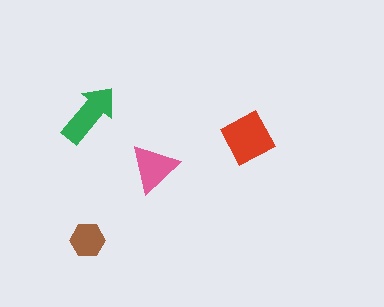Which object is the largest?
The red square.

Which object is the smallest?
The brown hexagon.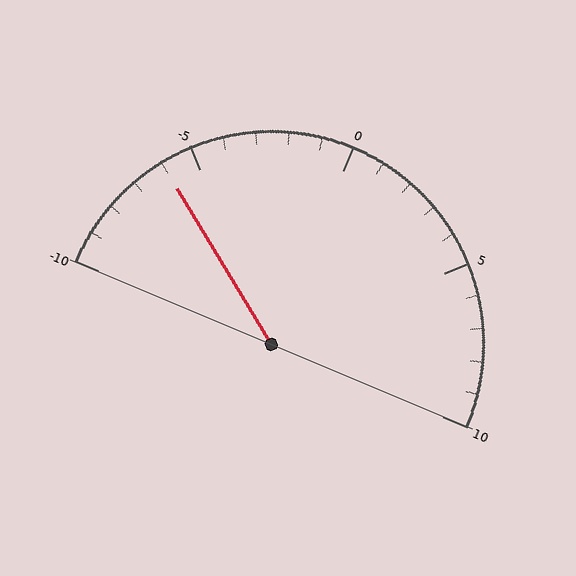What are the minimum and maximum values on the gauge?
The gauge ranges from -10 to 10.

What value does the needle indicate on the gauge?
The needle indicates approximately -6.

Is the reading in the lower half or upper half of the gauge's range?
The reading is in the lower half of the range (-10 to 10).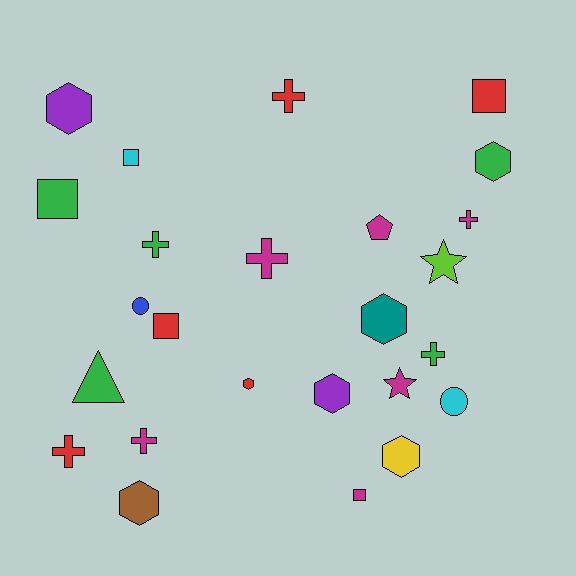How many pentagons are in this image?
There is 1 pentagon.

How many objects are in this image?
There are 25 objects.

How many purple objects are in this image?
There are 2 purple objects.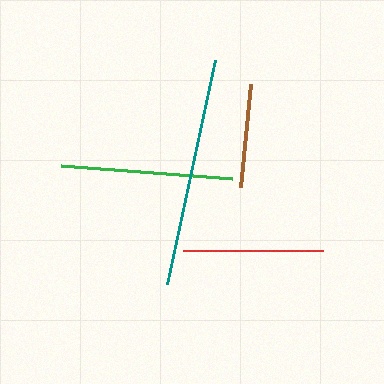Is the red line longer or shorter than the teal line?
The teal line is longer than the red line.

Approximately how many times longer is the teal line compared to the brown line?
The teal line is approximately 2.2 times the length of the brown line.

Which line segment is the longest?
The teal line is the longest at approximately 230 pixels.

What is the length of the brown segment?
The brown segment is approximately 104 pixels long.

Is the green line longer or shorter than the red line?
The green line is longer than the red line.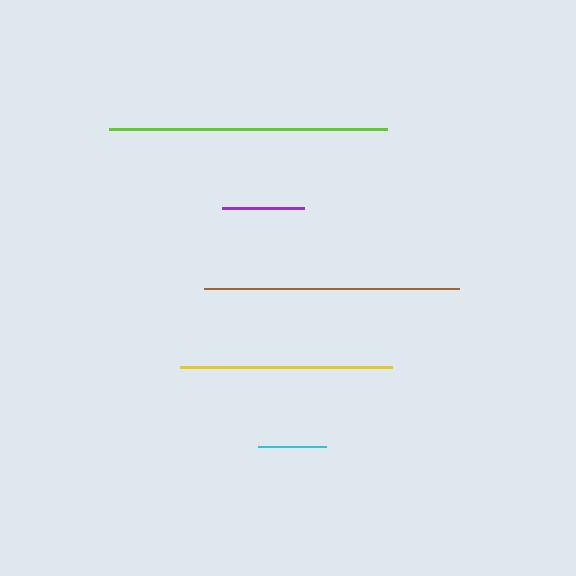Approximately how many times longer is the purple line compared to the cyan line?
The purple line is approximately 1.2 times the length of the cyan line.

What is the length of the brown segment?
The brown segment is approximately 255 pixels long.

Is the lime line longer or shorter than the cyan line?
The lime line is longer than the cyan line.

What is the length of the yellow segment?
The yellow segment is approximately 212 pixels long.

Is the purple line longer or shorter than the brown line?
The brown line is longer than the purple line.